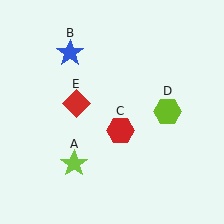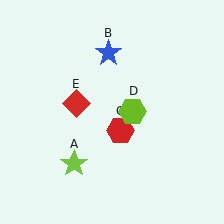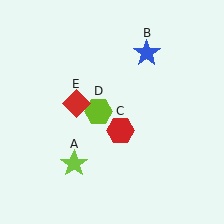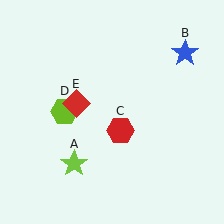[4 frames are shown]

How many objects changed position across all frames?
2 objects changed position: blue star (object B), lime hexagon (object D).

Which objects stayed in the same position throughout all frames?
Lime star (object A) and red hexagon (object C) and red diamond (object E) remained stationary.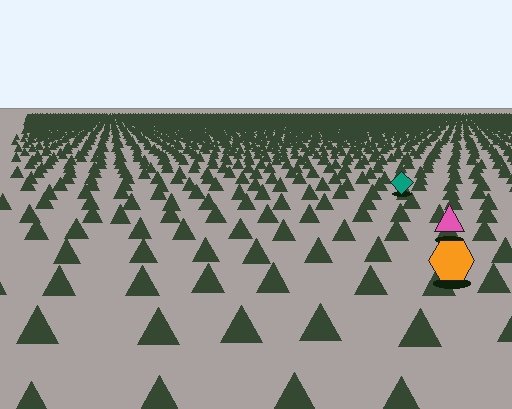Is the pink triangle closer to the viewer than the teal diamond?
Yes. The pink triangle is closer — you can tell from the texture gradient: the ground texture is coarser near it.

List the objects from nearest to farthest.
From nearest to farthest: the orange hexagon, the pink triangle, the teal diamond.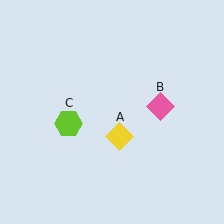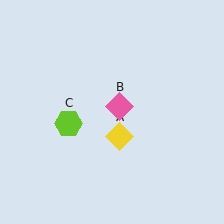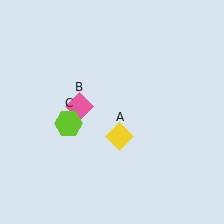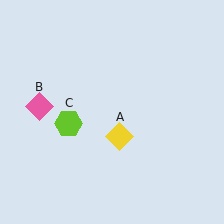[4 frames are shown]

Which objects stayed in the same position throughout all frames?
Yellow diamond (object A) and lime hexagon (object C) remained stationary.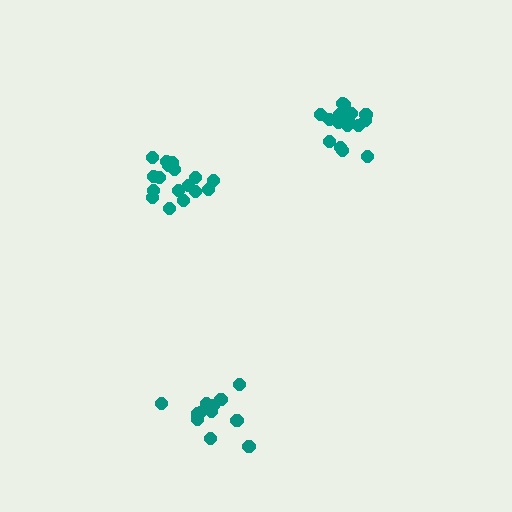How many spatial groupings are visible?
There are 3 spatial groupings.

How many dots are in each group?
Group 1: 17 dots, Group 2: 17 dots, Group 3: 12 dots (46 total).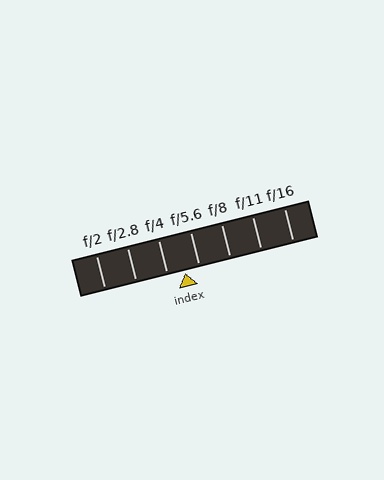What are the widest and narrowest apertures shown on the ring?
The widest aperture shown is f/2 and the narrowest is f/16.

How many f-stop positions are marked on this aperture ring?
There are 7 f-stop positions marked.